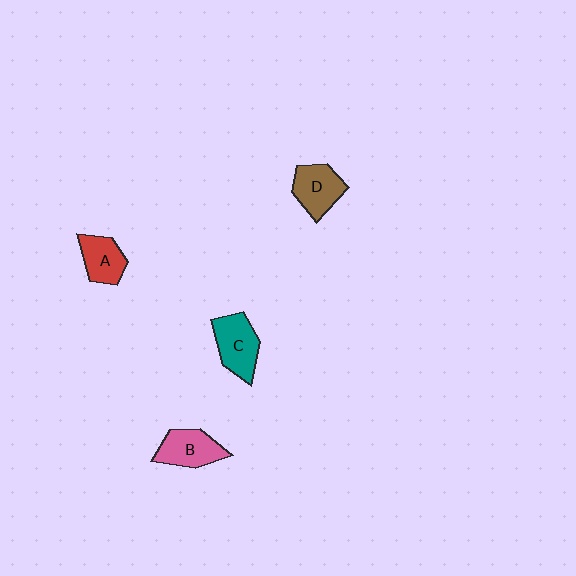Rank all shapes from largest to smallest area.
From largest to smallest: C (teal), B (pink), D (brown), A (red).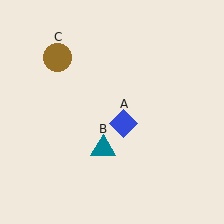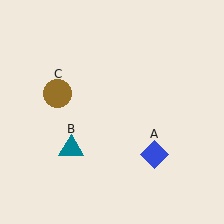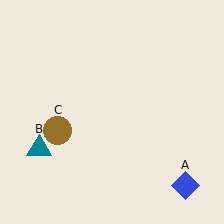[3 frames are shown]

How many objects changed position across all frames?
3 objects changed position: blue diamond (object A), teal triangle (object B), brown circle (object C).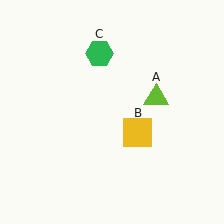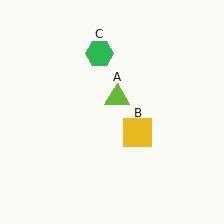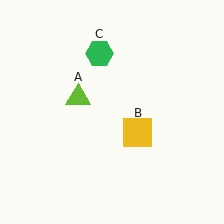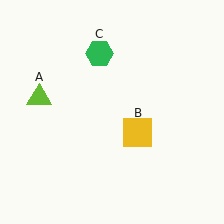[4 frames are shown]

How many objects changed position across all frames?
1 object changed position: lime triangle (object A).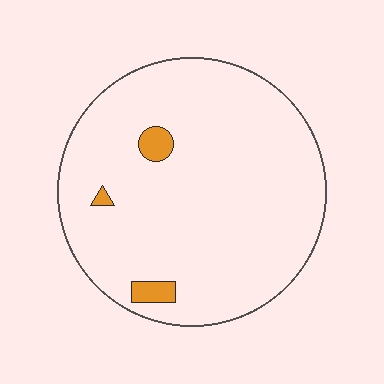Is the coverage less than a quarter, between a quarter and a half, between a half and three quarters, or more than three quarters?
Less than a quarter.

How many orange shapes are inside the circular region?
3.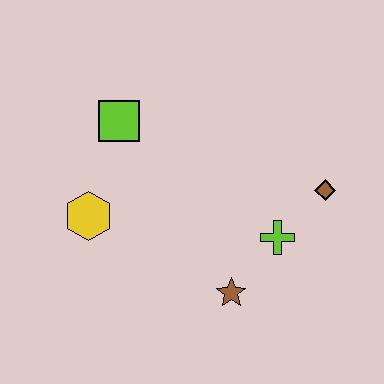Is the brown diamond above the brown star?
Yes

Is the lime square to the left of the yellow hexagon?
No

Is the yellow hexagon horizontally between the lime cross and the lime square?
No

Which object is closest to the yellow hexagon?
The lime square is closest to the yellow hexagon.